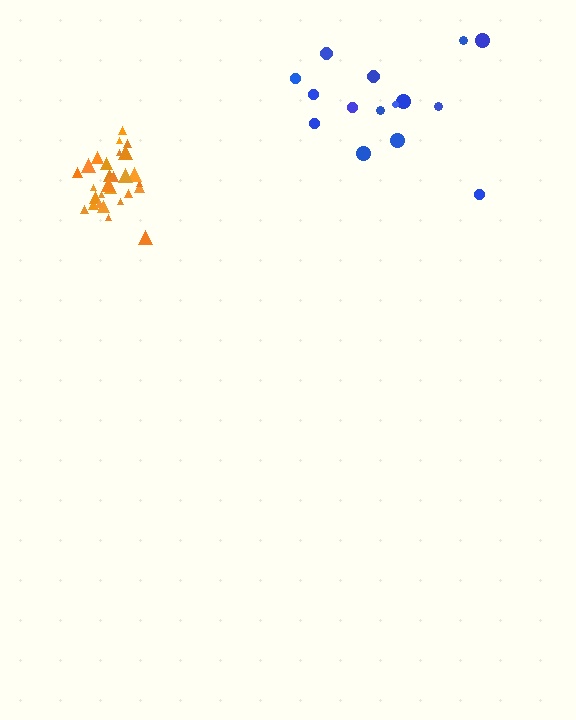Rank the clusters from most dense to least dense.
orange, blue.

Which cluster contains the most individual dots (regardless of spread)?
Orange (30).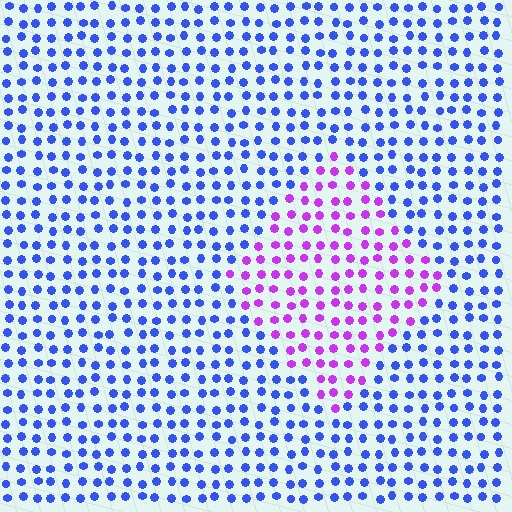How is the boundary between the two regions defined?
The boundary is defined purely by a slight shift in hue (about 59 degrees). Spacing, size, and orientation are identical on both sides.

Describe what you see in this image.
The image is filled with small blue elements in a uniform arrangement. A diamond-shaped region is visible where the elements are tinted to a slightly different hue, forming a subtle color boundary.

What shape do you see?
I see a diamond.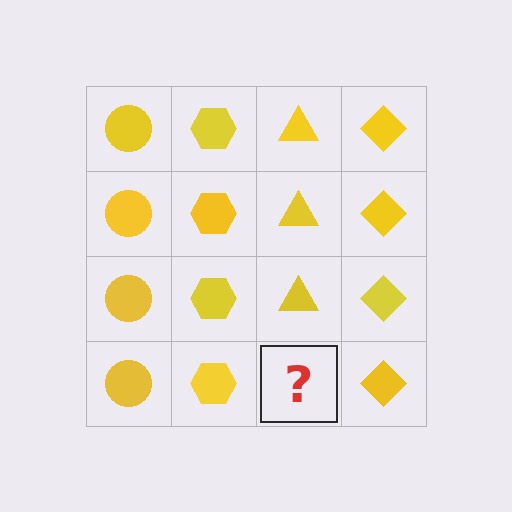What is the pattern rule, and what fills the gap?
The rule is that each column has a consistent shape. The gap should be filled with a yellow triangle.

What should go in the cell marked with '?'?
The missing cell should contain a yellow triangle.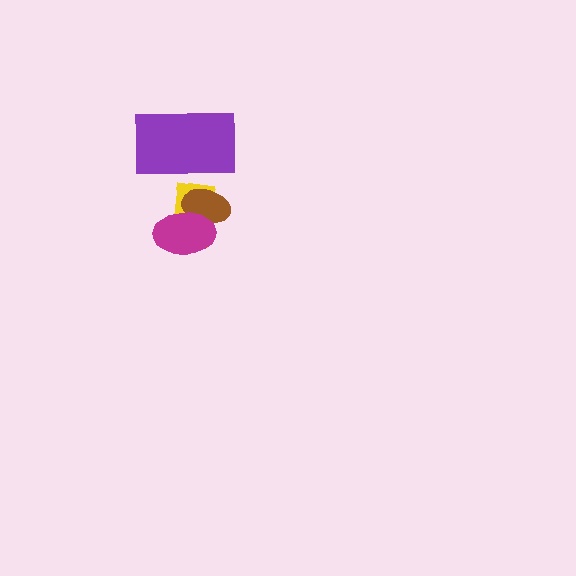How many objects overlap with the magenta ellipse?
2 objects overlap with the magenta ellipse.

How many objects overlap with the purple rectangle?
1 object overlaps with the purple rectangle.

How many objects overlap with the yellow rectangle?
2 objects overlap with the yellow rectangle.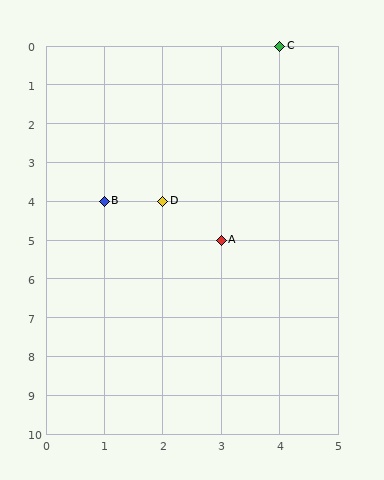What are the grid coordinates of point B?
Point B is at grid coordinates (1, 4).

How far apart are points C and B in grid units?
Points C and B are 3 columns and 4 rows apart (about 5.0 grid units diagonally).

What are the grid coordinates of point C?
Point C is at grid coordinates (4, 0).